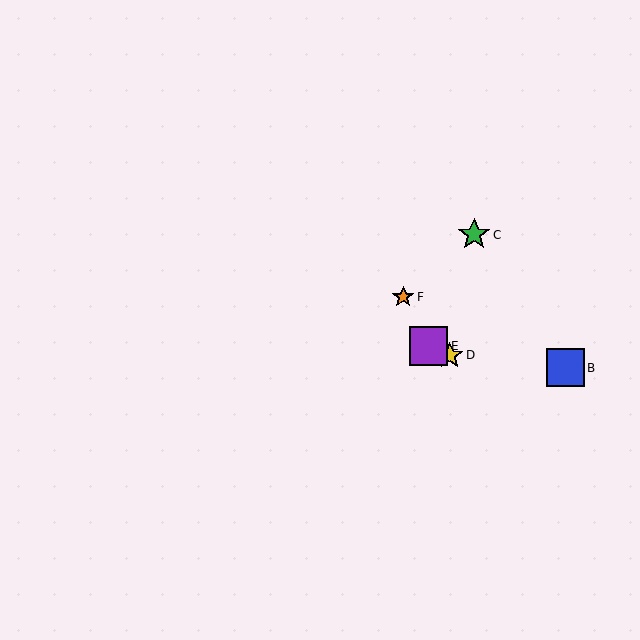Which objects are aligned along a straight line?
Objects A, D, E are aligned along a straight line.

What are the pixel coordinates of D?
Object D is at (450, 355).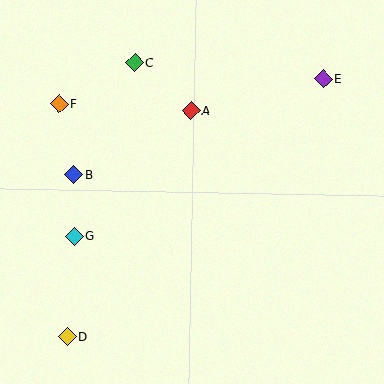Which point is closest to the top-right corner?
Point E is closest to the top-right corner.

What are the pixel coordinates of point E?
Point E is at (323, 79).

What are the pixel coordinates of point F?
Point F is at (59, 104).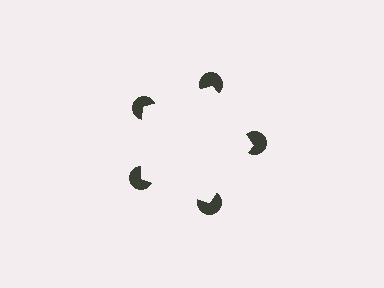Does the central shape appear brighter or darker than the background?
It typically appears slightly brighter than the background, even though no actual brightness change is drawn.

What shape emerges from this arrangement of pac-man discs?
An illusory pentagon — its edges are inferred from the aligned wedge cuts in the pac-man discs, not physically drawn.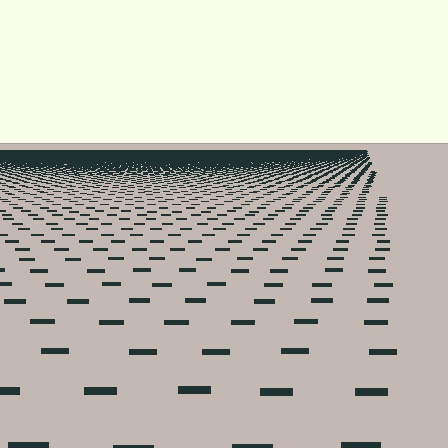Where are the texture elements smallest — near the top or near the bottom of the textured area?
Near the top.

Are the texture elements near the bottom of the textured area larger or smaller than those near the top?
Larger. Near the bottom, elements are closer to the viewer and appear at a bigger on-screen size.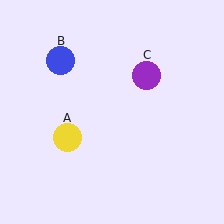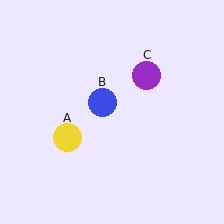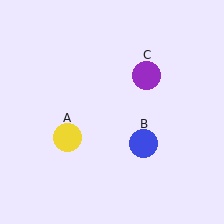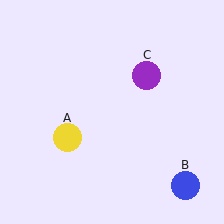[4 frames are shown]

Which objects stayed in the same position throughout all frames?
Yellow circle (object A) and purple circle (object C) remained stationary.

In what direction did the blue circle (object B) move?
The blue circle (object B) moved down and to the right.